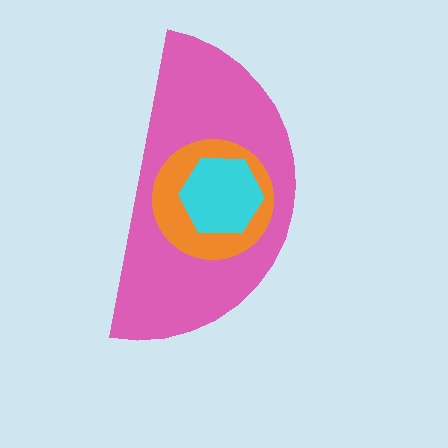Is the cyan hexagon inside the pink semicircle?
Yes.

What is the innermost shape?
The cyan hexagon.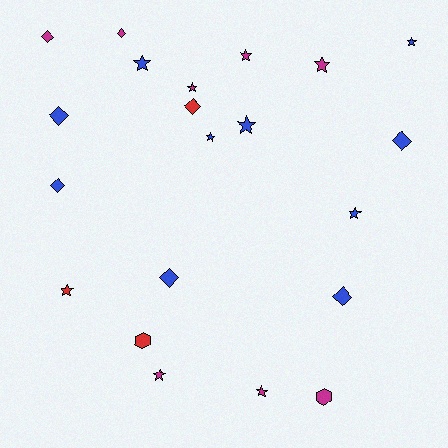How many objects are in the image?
There are 21 objects.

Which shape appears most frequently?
Star, with 11 objects.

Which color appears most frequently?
Blue, with 10 objects.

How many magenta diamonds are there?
There are 2 magenta diamonds.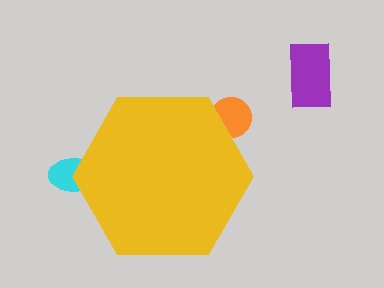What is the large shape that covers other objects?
A yellow hexagon.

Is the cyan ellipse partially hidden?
Yes, the cyan ellipse is partially hidden behind the yellow hexagon.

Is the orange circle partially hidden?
Yes, the orange circle is partially hidden behind the yellow hexagon.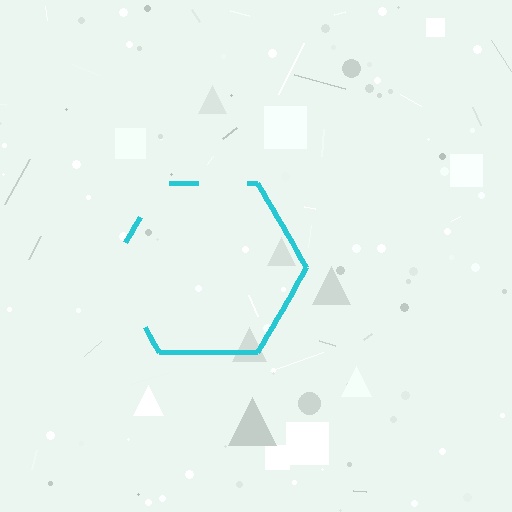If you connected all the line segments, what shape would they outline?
They would outline a hexagon.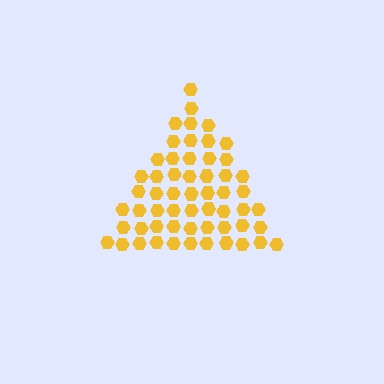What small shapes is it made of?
It is made of small hexagons.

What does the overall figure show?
The overall figure shows a triangle.